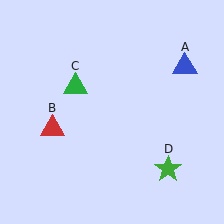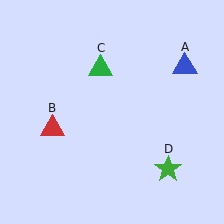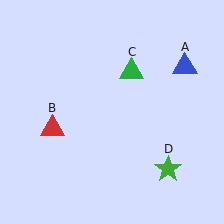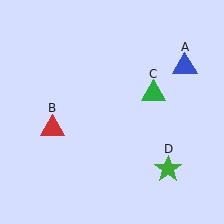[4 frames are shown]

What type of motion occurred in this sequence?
The green triangle (object C) rotated clockwise around the center of the scene.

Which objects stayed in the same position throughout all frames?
Blue triangle (object A) and red triangle (object B) and green star (object D) remained stationary.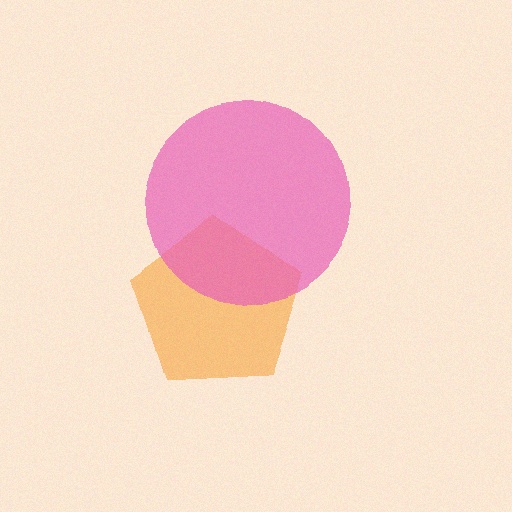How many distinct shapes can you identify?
There are 2 distinct shapes: an orange pentagon, a pink circle.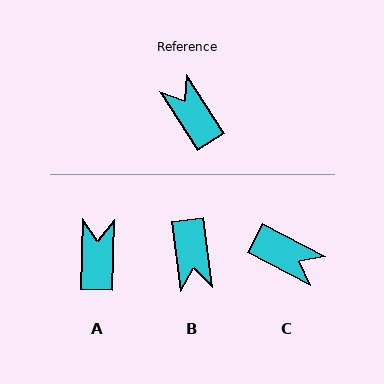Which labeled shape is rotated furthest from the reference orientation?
B, about 155 degrees away.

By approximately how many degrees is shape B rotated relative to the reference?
Approximately 155 degrees counter-clockwise.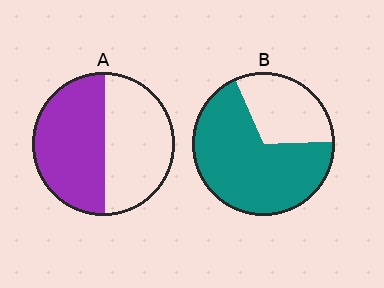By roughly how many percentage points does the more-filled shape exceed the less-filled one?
By roughly 20 percentage points (B over A).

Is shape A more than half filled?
Roughly half.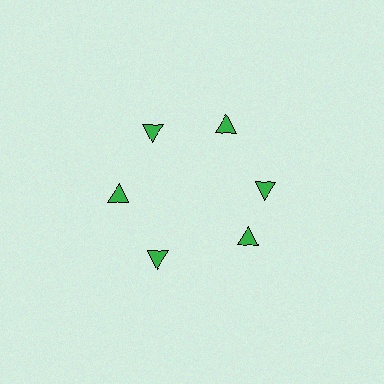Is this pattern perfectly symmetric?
No. The 6 green triangles are arranged in a ring, but one element near the 5 o'clock position is rotated out of alignment along the ring, breaking the 6-fold rotational symmetry.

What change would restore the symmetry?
The symmetry would be restored by rotating it back into even spacing with its neighbors so that all 6 triangles sit at equal angles and equal distance from the center.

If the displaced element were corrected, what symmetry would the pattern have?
It would have 6-fold rotational symmetry — the pattern would map onto itself every 60 degrees.